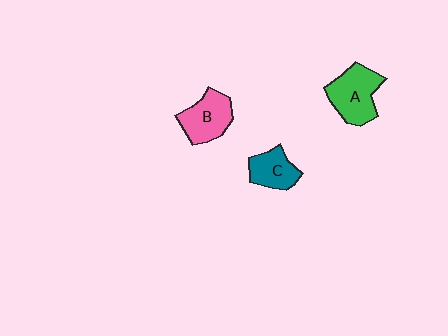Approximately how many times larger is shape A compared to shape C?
Approximately 1.5 times.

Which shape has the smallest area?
Shape C (teal).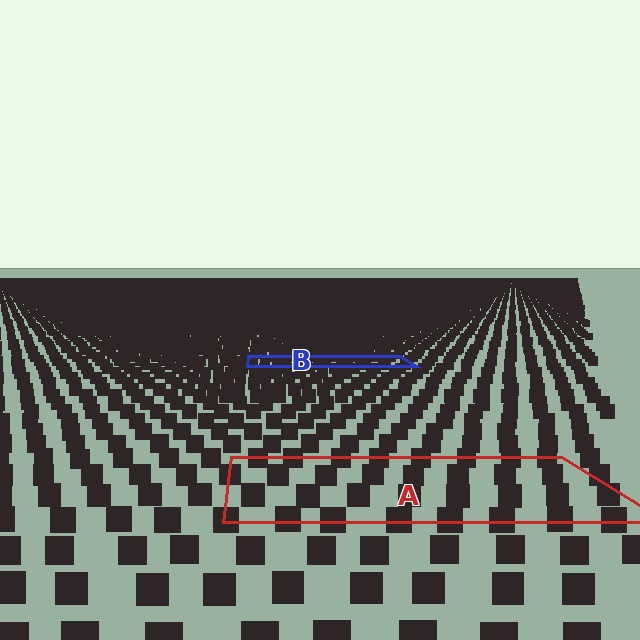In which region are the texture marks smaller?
The texture marks are smaller in region B, because it is farther away.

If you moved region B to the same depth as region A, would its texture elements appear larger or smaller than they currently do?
They would appear larger. At a closer depth, the same texture elements are projected at a bigger on-screen size.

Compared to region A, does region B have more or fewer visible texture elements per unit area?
Region B has more texture elements per unit area — they are packed more densely because it is farther away.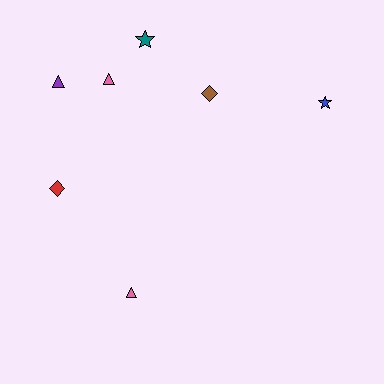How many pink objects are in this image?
There are 2 pink objects.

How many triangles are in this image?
There are 3 triangles.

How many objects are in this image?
There are 7 objects.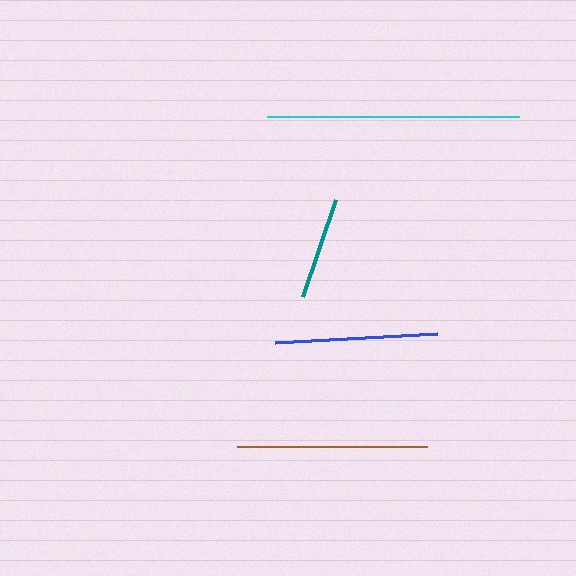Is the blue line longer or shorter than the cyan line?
The cyan line is longer than the blue line.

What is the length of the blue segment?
The blue segment is approximately 162 pixels long.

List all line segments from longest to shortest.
From longest to shortest: cyan, brown, blue, teal.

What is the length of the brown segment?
The brown segment is approximately 191 pixels long.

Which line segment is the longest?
The cyan line is the longest at approximately 252 pixels.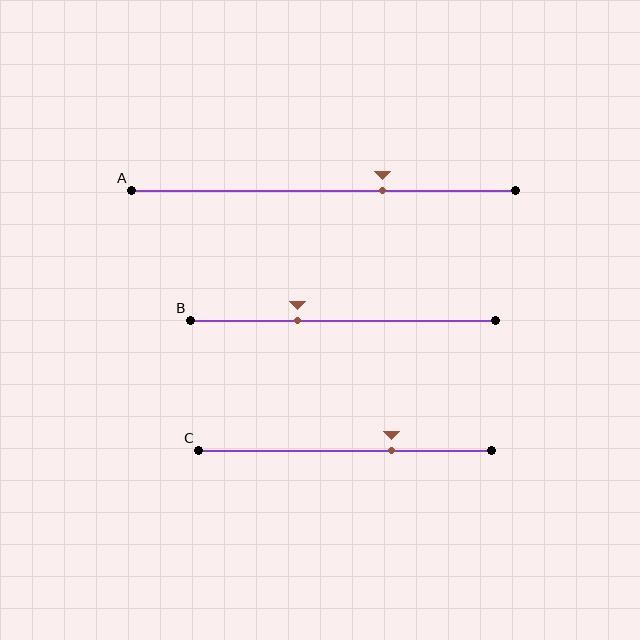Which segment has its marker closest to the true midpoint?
Segment B has its marker closest to the true midpoint.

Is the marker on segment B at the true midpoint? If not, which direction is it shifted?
No, the marker on segment B is shifted to the left by about 15% of the segment length.